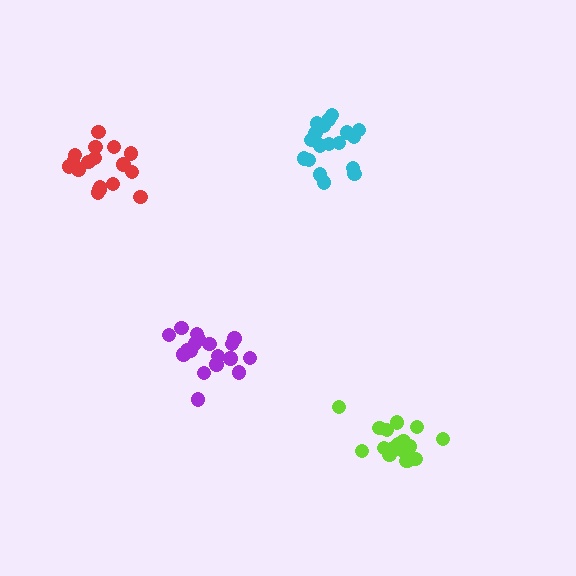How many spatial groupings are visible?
There are 4 spatial groupings.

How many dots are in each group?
Group 1: 17 dots, Group 2: 18 dots, Group 3: 19 dots, Group 4: 18 dots (72 total).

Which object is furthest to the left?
The red cluster is leftmost.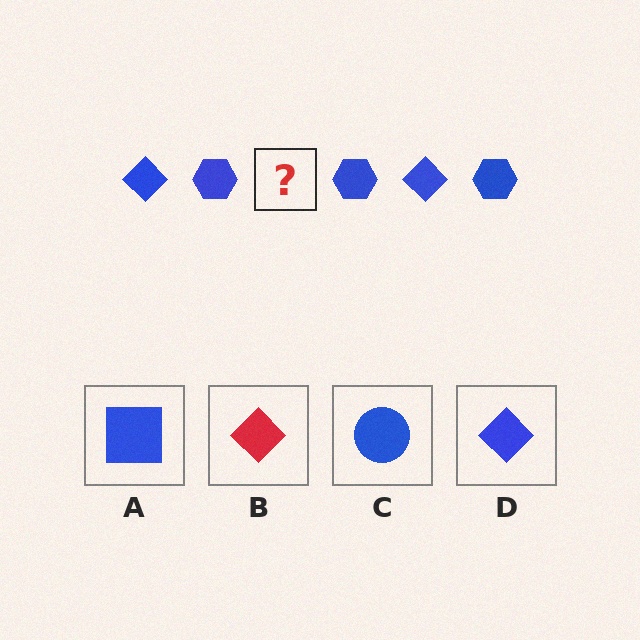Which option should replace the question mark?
Option D.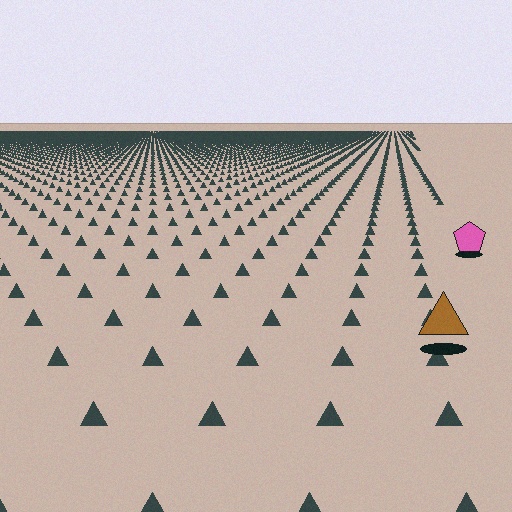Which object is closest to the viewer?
The brown triangle is closest. The texture marks near it are larger and more spread out.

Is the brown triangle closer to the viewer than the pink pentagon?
Yes. The brown triangle is closer — you can tell from the texture gradient: the ground texture is coarser near it.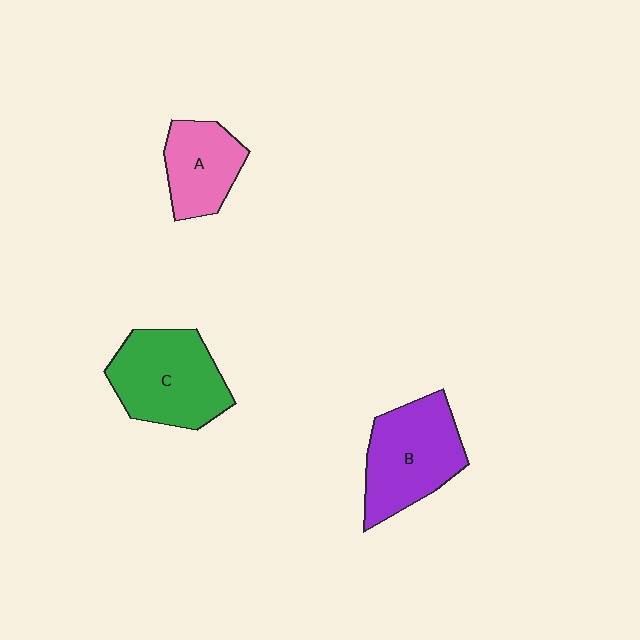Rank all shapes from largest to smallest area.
From largest to smallest: C (green), B (purple), A (pink).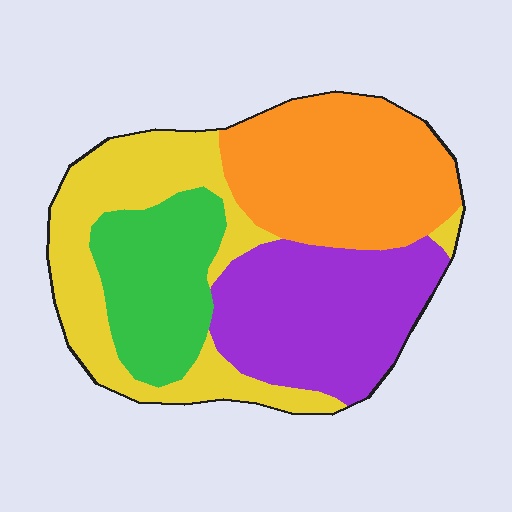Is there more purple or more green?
Purple.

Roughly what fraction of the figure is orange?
Orange covers roughly 30% of the figure.